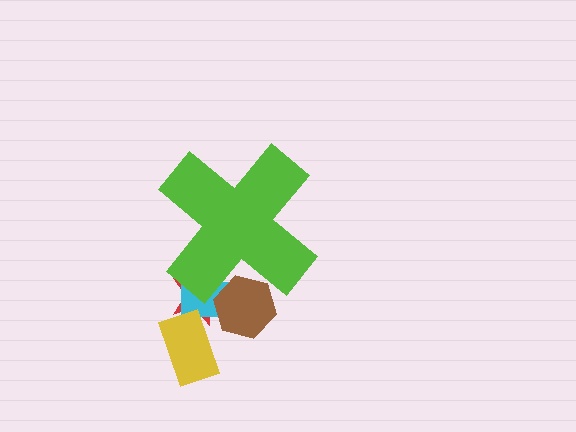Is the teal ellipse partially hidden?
Yes, the teal ellipse is partially hidden behind the lime cross.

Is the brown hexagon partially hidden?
Yes, the brown hexagon is partially hidden behind the lime cross.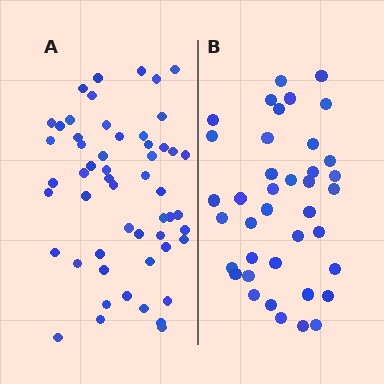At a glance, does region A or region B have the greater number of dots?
Region A (the left region) has more dots.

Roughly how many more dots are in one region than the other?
Region A has approximately 15 more dots than region B.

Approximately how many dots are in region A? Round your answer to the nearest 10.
About 50 dots. (The exact count is 54, which rounds to 50.)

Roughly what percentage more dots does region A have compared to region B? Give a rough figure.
About 40% more.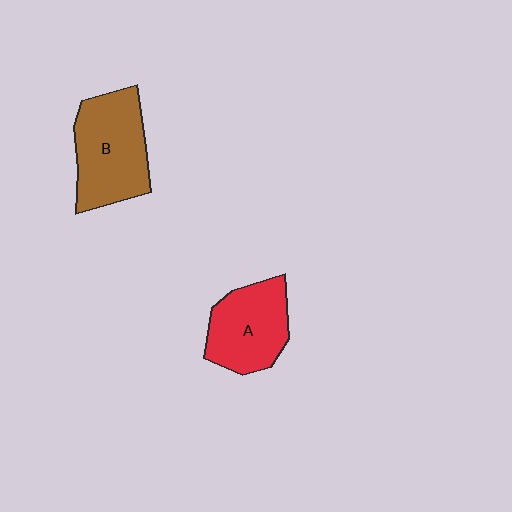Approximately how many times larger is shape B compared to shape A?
Approximately 1.2 times.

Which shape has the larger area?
Shape B (brown).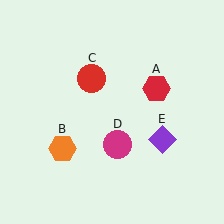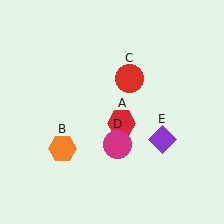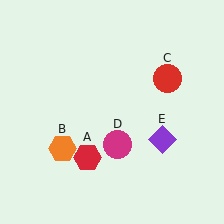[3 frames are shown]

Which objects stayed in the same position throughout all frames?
Orange hexagon (object B) and magenta circle (object D) and purple diamond (object E) remained stationary.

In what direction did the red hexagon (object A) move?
The red hexagon (object A) moved down and to the left.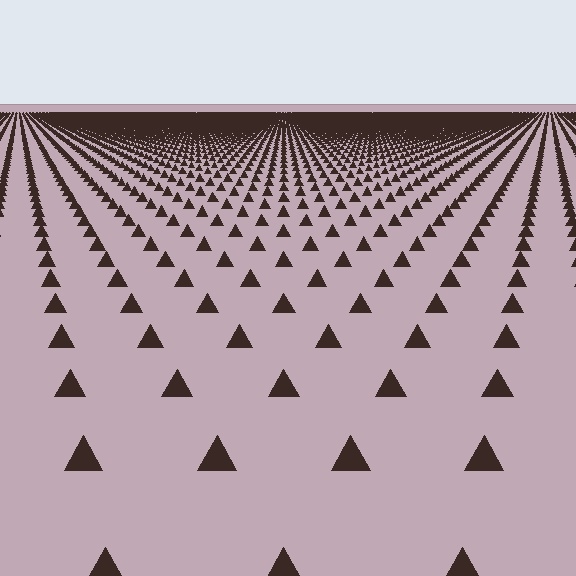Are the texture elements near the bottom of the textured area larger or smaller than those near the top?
Larger. Near the bottom, elements are closer to the viewer and appear at a bigger on-screen size.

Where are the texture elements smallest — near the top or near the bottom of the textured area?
Near the top.